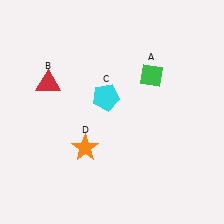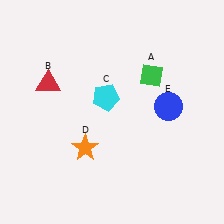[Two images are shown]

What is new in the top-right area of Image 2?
A blue circle (E) was added in the top-right area of Image 2.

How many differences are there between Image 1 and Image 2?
There is 1 difference between the two images.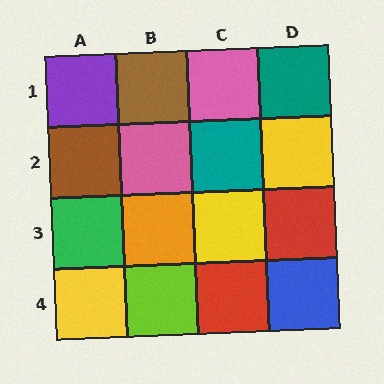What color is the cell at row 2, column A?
Brown.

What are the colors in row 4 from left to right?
Yellow, lime, red, blue.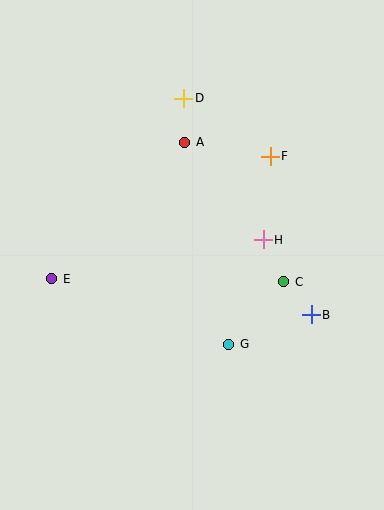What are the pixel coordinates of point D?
Point D is at (184, 99).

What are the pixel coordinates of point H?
Point H is at (263, 240).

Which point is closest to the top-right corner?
Point F is closest to the top-right corner.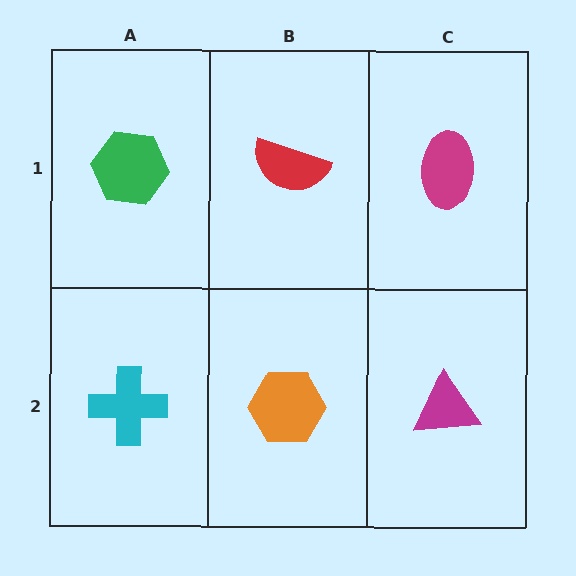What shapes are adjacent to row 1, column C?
A magenta triangle (row 2, column C), a red semicircle (row 1, column B).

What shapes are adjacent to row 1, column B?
An orange hexagon (row 2, column B), a green hexagon (row 1, column A), a magenta ellipse (row 1, column C).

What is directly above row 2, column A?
A green hexagon.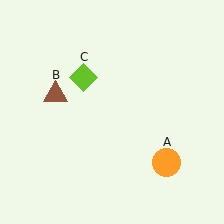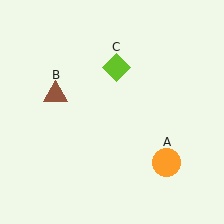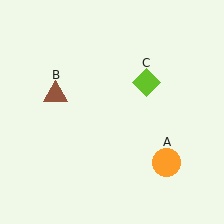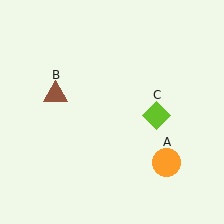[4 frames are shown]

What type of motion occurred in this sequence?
The lime diamond (object C) rotated clockwise around the center of the scene.